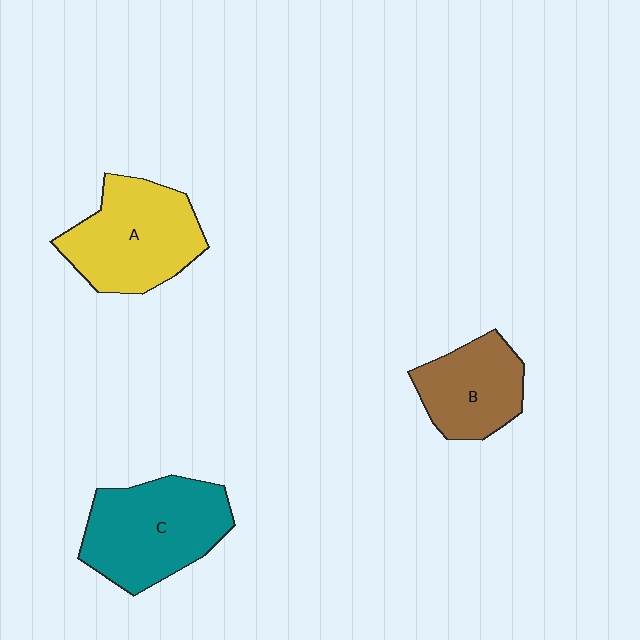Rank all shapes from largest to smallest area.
From largest to smallest: C (teal), A (yellow), B (brown).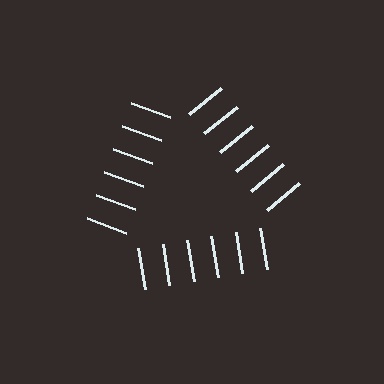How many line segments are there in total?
18 — 6 along each of the 3 edges.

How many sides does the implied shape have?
3 sides — the line-ends trace a triangle.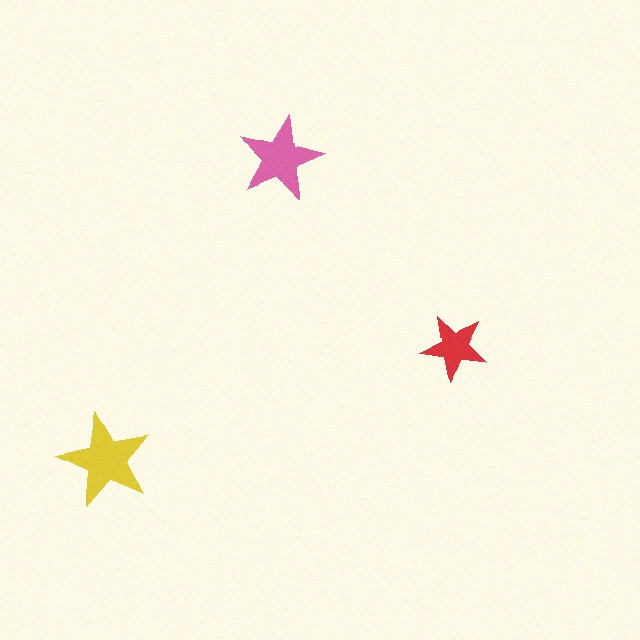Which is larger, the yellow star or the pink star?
The yellow one.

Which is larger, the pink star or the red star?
The pink one.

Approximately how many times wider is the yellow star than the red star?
About 1.5 times wider.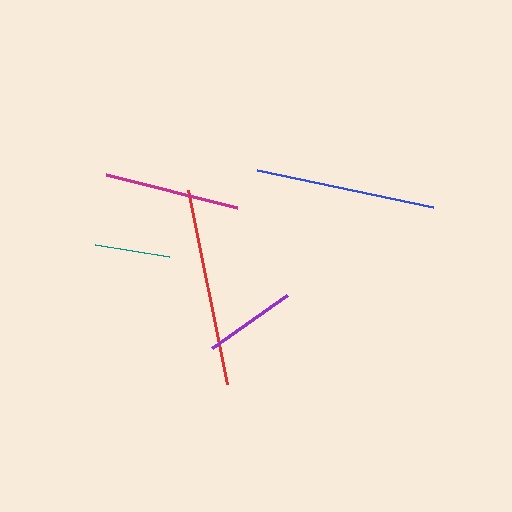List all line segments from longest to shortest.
From longest to shortest: red, blue, magenta, purple, teal.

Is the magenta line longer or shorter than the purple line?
The magenta line is longer than the purple line.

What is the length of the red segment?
The red segment is approximately 199 pixels long.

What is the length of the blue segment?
The blue segment is approximately 180 pixels long.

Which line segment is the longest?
The red line is the longest at approximately 199 pixels.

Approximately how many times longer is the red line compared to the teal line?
The red line is approximately 2.6 times the length of the teal line.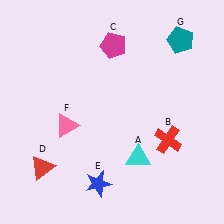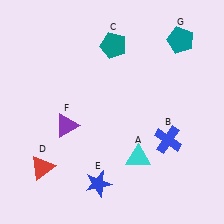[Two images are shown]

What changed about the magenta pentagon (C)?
In Image 1, C is magenta. In Image 2, it changed to teal.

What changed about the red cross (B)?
In Image 1, B is red. In Image 2, it changed to blue.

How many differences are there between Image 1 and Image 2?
There are 3 differences between the two images.